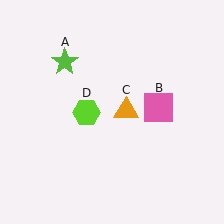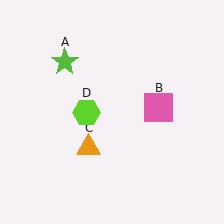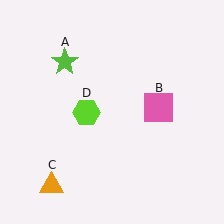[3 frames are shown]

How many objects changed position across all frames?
1 object changed position: orange triangle (object C).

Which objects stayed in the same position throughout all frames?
Lime star (object A) and pink square (object B) and lime hexagon (object D) remained stationary.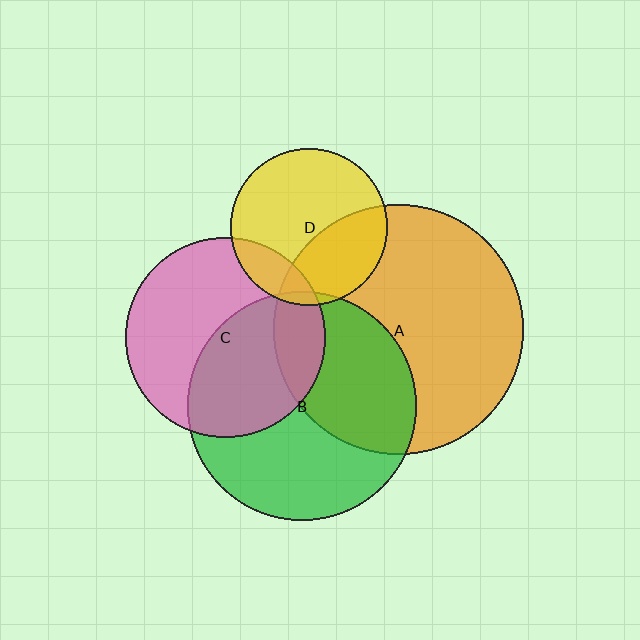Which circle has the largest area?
Circle A (orange).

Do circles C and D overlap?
Yes.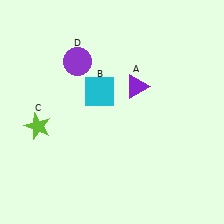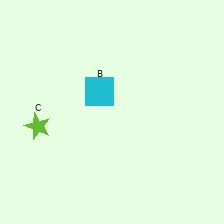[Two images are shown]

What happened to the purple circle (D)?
The purple circle (D) was removed in Image 2. It was in the top-left area of Image 1.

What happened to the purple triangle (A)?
The purple triangle (A) was removed in Image 2. It was in the top-right area of Image 1.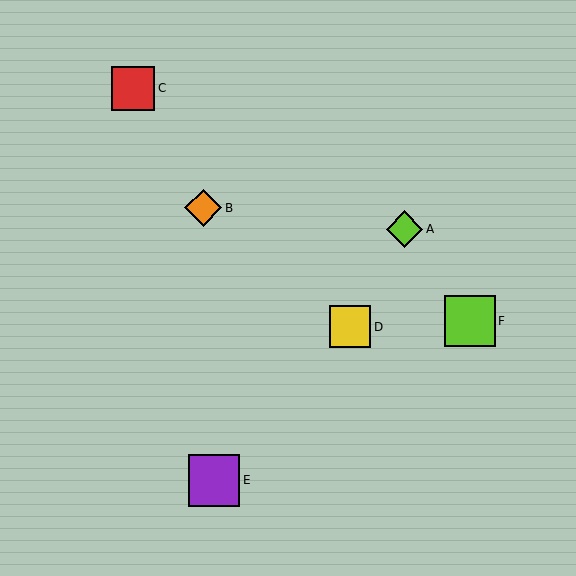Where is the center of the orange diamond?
The center of the orange diamond is at (203, 208).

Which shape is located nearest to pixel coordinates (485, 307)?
The lime square (labeled F) at (470, 321) is nearest to that location.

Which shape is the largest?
The purple square (labeled E) is the largest.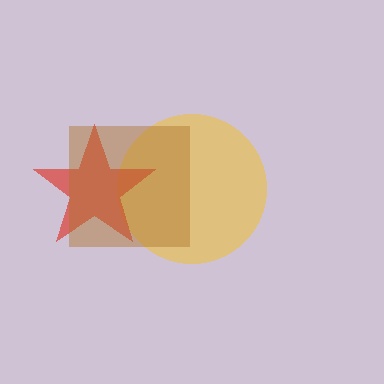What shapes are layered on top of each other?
The layered shapes are: a yellow circle, a red star, a brown square.